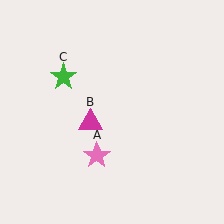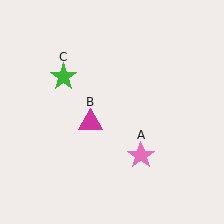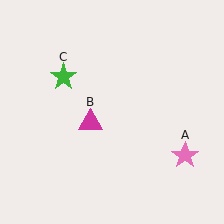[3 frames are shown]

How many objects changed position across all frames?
1 object changed position: pink star (object A).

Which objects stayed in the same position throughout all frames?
Magenta triangle (object B) and green star (object C) remained stationary.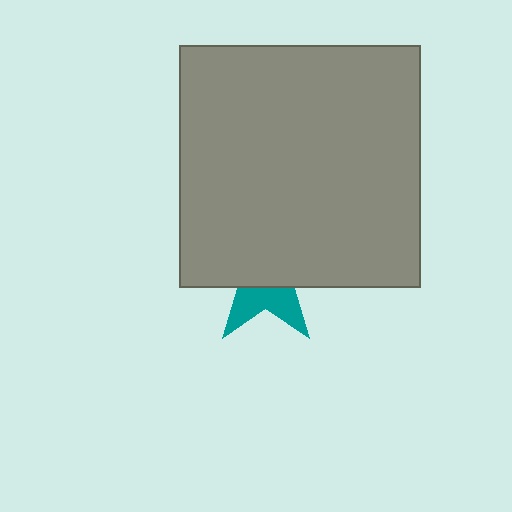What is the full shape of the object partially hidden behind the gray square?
The partially hidden object is a teal star.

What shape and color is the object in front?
The object in front is a gray square.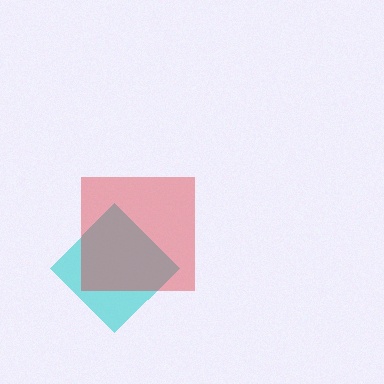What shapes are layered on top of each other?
The layered shapes are: a cyan diamond, a red square.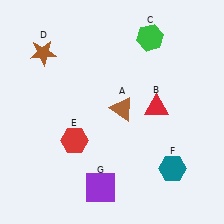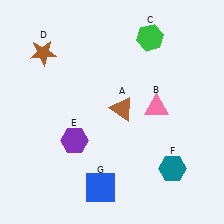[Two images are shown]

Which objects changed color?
B changed from red to pink. E changed from red to purple. G changed from purple to blue.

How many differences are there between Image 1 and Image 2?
There are 3 differences between the two images.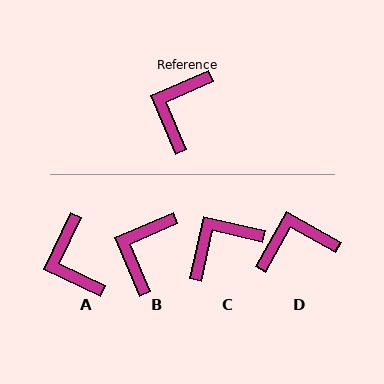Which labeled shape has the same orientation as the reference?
B.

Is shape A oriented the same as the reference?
No, it is off by about 41 degrees.